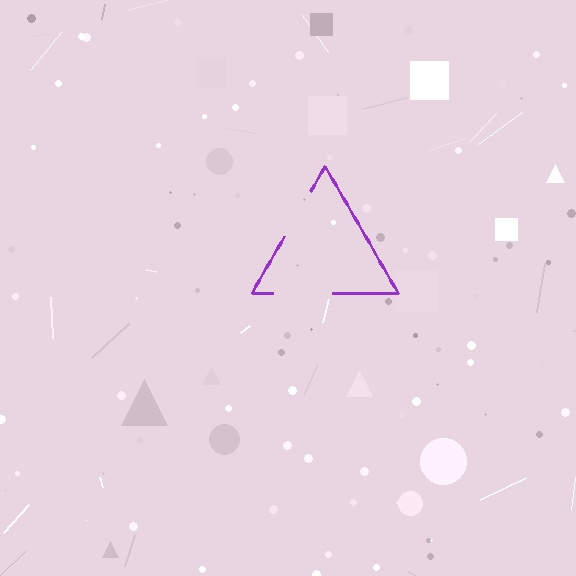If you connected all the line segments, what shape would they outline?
They would outline a triangle.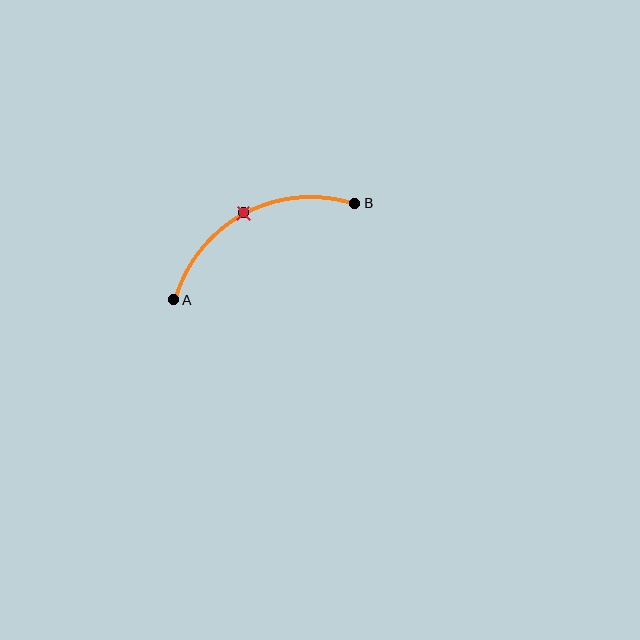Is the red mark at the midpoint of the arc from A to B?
Yes. The red mark lies on the arc at equal arc-length from both A and B — it is the arc midpoint.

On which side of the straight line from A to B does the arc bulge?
The arc bulges above the straight line connecting A and B.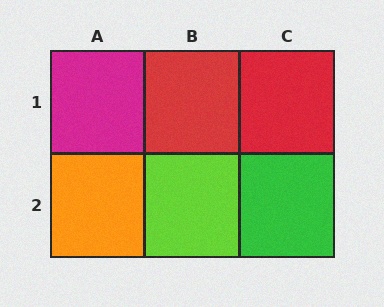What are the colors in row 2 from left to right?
Orange, lime, green.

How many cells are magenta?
1 cell is magenta.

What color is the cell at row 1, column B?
Red.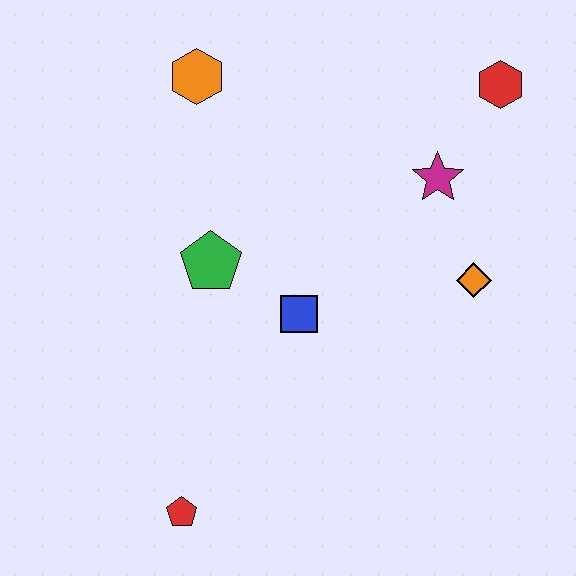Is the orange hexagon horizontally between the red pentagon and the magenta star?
Yes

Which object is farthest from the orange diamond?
The red pentagon is farthest from the orange diamond.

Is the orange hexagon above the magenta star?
Yes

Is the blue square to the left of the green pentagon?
No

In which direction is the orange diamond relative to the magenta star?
The orange diamond is below the magenta star.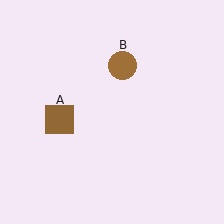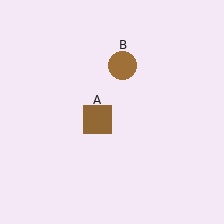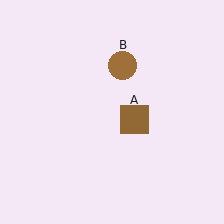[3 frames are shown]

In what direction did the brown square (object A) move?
The brown square (object A) moved right.